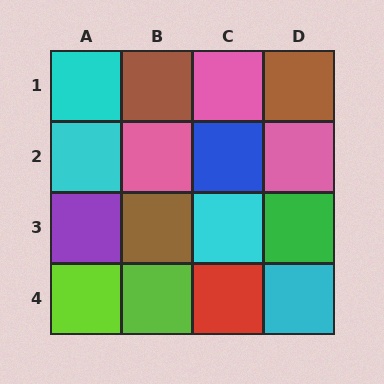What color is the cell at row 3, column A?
Purple.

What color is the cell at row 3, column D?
Green.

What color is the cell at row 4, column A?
Lime.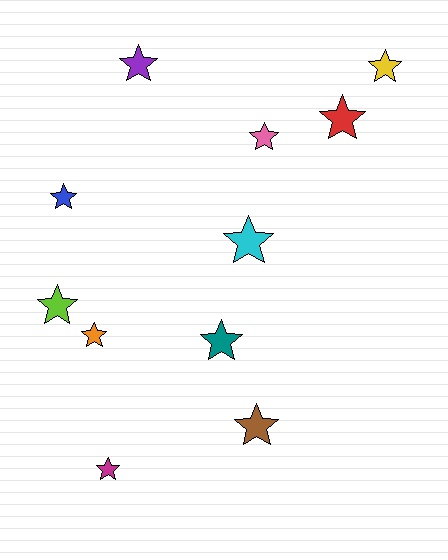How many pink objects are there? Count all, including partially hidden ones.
There is 1 pink object.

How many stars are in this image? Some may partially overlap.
There are 11 stars.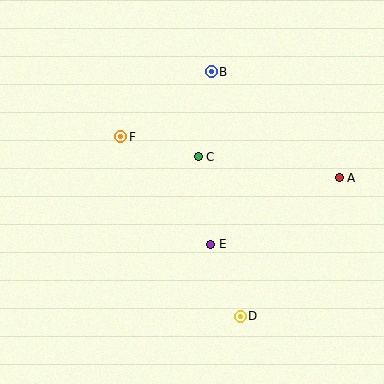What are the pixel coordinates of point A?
Point A is at (339, 178).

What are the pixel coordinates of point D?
Point D is at (240, 316).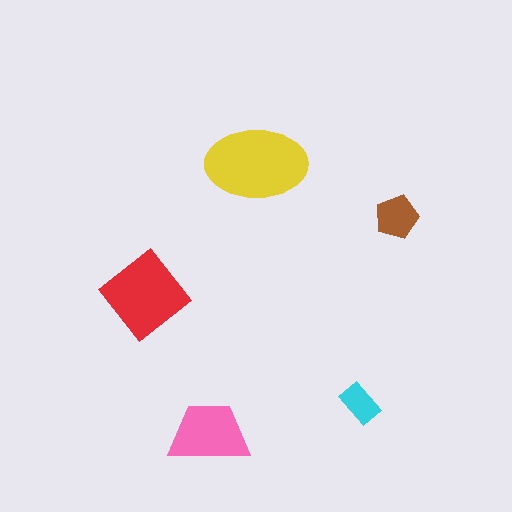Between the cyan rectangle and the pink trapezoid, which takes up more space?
The pink trapezoid.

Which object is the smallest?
The cyan rectangle.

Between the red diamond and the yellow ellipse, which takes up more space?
The yellow ellipse.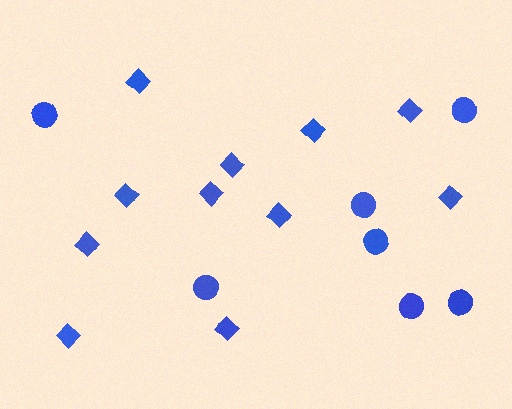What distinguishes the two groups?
There are 2 groups: one group of diamonds (11) and one group of circles (7).